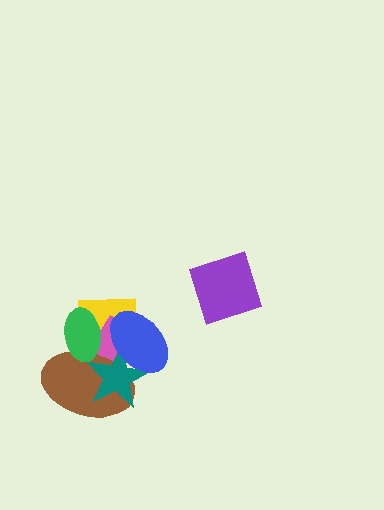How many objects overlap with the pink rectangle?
5 objects overlap with the pink rectangle.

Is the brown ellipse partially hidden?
Yes, it is partially covered by another shape.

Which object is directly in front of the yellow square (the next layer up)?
The pink rectangle is directly in front of the yellow square.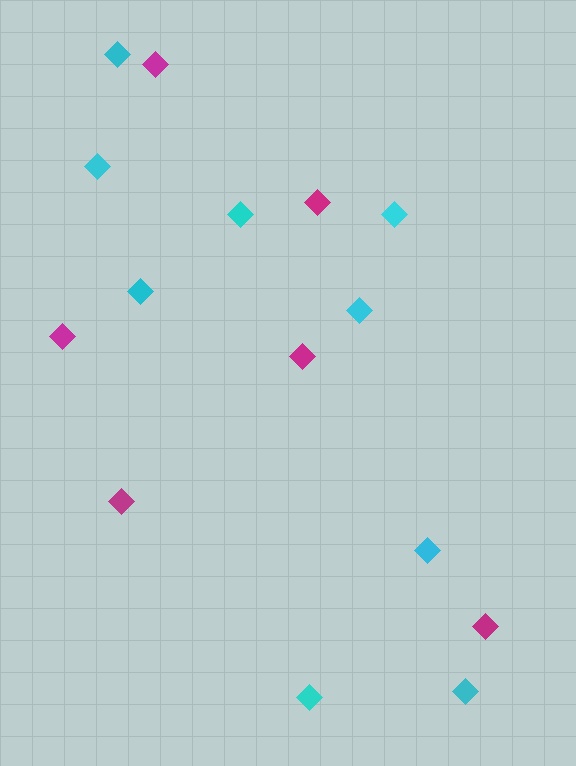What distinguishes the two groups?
There are 2 groups: one group of cyan diamonds (9) and one group of magenta diamonds (6).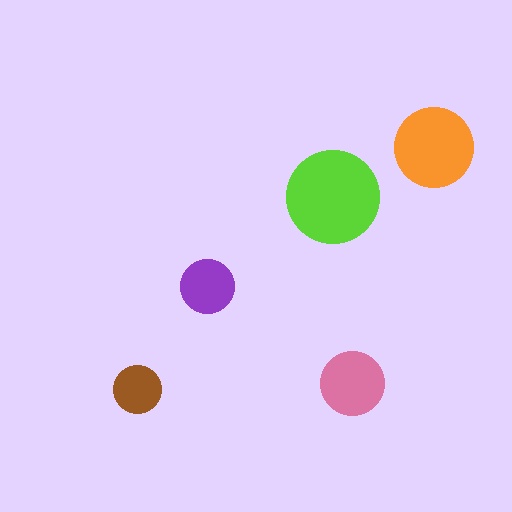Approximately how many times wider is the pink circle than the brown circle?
About 1.5 times wider.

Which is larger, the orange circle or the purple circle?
The orange one.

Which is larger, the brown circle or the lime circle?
The lime one.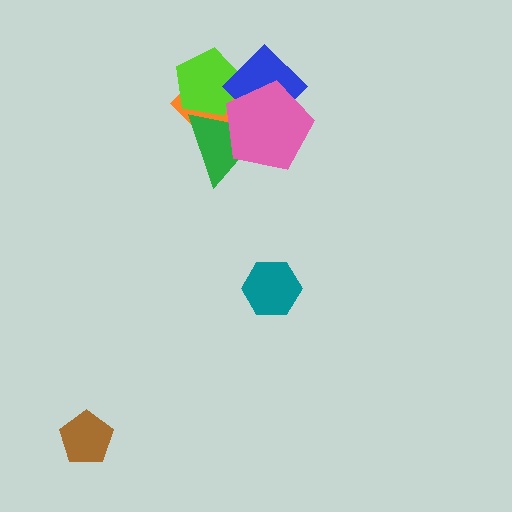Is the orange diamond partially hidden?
Yes, it is partially covered by another shape.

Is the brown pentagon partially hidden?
No, no other shape covers it.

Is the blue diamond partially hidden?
Yes, it is partially covered by another shape.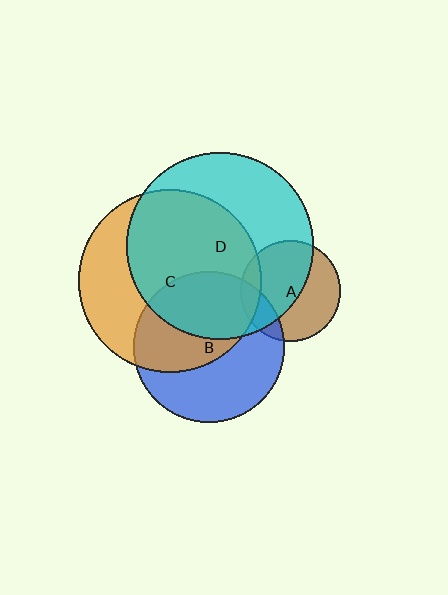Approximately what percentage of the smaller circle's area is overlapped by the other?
Approximately 55%.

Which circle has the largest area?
Circle D (cyan).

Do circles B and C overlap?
Yes.